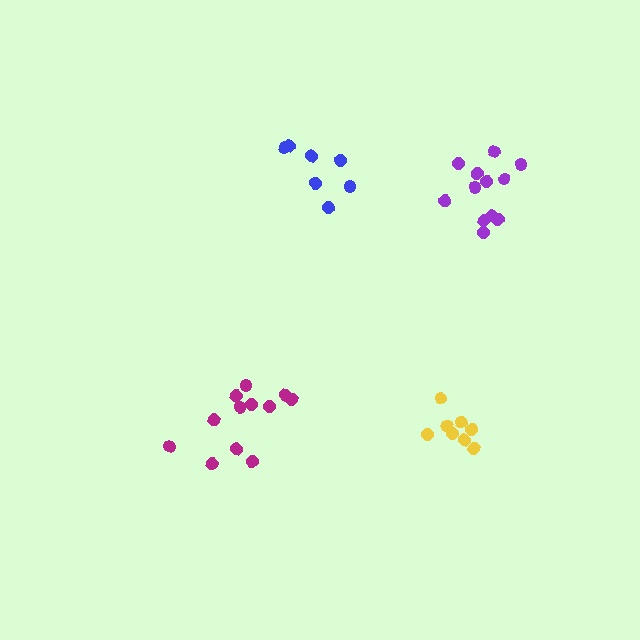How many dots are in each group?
Group 1: 7 dots, Group 2: 12 dots, Group 3: 12 dots, Group 4: 8 dots (39 total).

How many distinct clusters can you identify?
There are 4 distinct clusters.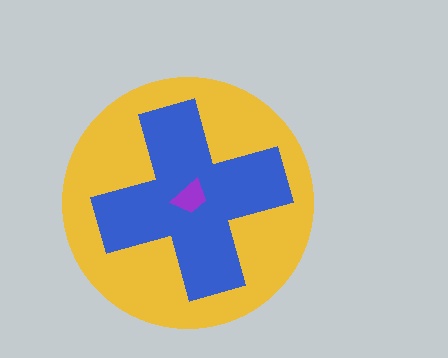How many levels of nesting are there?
3.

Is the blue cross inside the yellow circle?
Yes.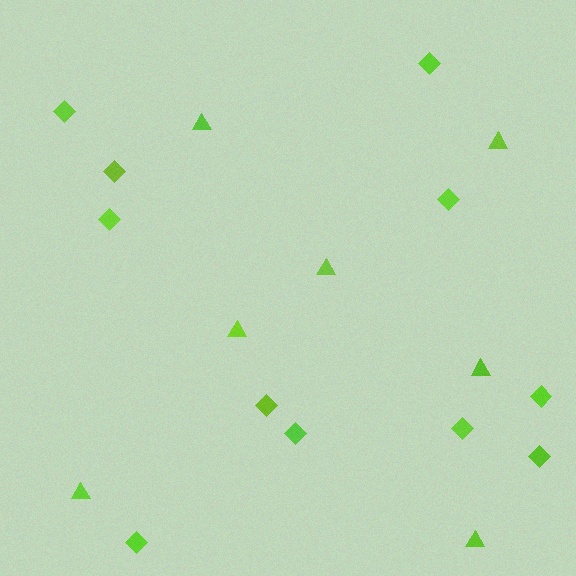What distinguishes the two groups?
There are 2 groups: one group of diamonds (11) and one group of triangles (7).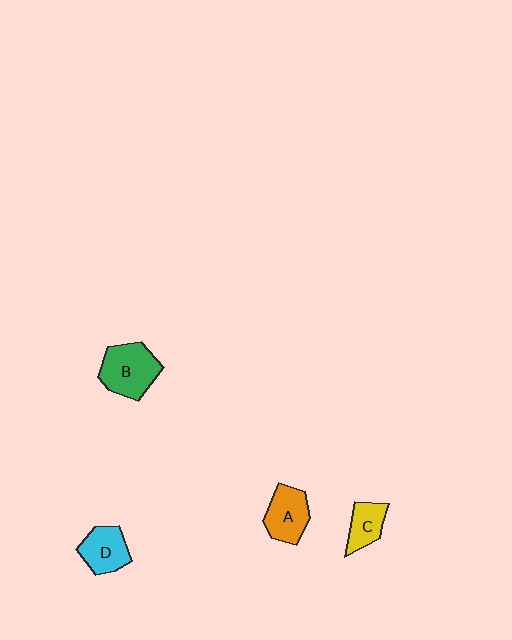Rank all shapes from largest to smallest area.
From largest to smallest: B (green), A (orange), D (cyan), C (yellow).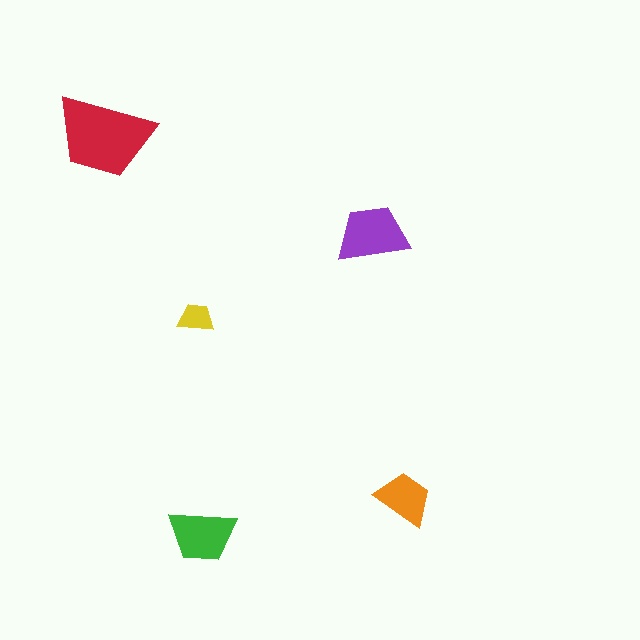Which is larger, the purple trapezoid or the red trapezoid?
The red one.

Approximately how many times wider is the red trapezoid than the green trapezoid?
About 1.5 times wider.